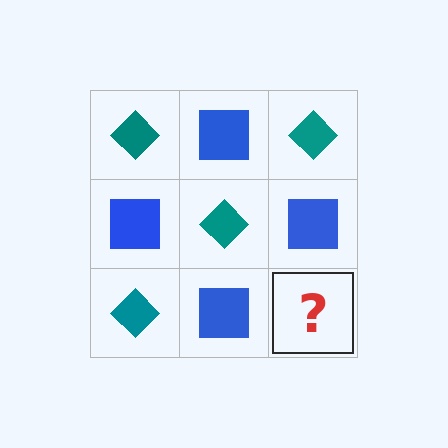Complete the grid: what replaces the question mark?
The question mark should be replaced with a teal diamond.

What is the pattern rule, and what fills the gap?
The rule is that it alternates teal diamond and blue square in a checkerboard pattern. The gap should be filled with a teal diamond.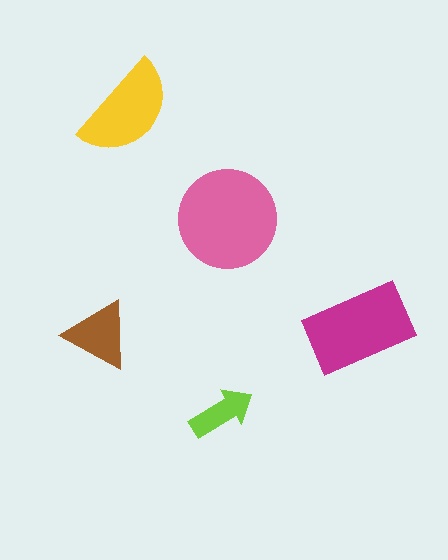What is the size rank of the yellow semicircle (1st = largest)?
3rd.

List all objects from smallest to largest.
The lime arrow, the brown triangle, the yellow semicircle, the magenta rectangle, the pink circle.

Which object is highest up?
The yellow semicircle is topmost.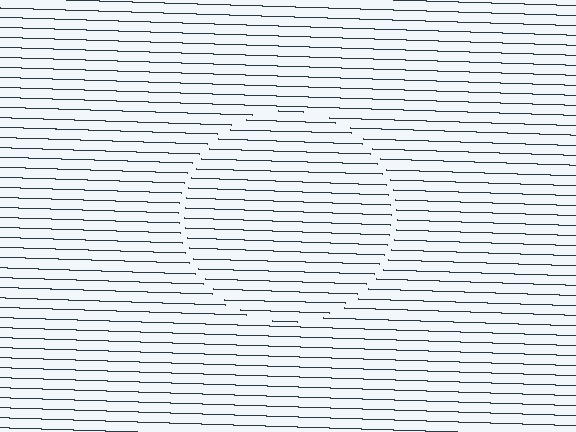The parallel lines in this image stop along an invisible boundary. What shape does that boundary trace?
An illusory circle. The interior of the shape contains the same grating, shifted by half a period — the contour is defined by the phase discontinuity where line-ends from the inner and outer gratings abut.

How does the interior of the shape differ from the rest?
The interior of the shape contains the same grating, shifted by half a period — the contour is defined by the phase discontinuity where line-ends from the inner and outer gratings abut.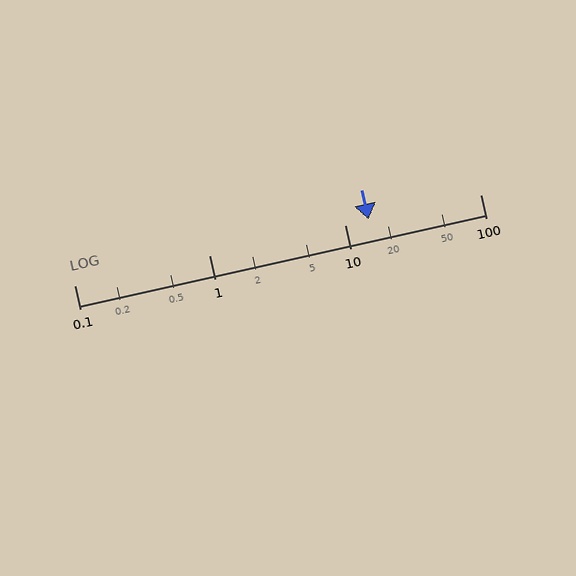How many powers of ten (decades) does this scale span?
The scale spans 3 decades, from 0.1 to 100.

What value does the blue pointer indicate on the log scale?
The pointer indicates approximately 15.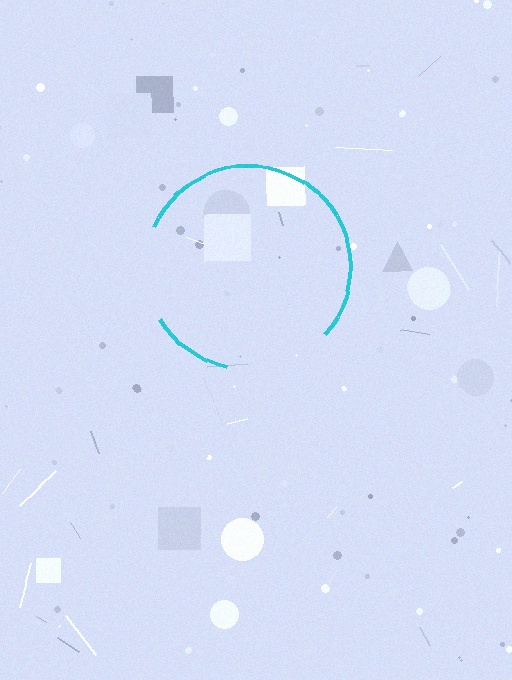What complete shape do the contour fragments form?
The contour fragments form a circle.